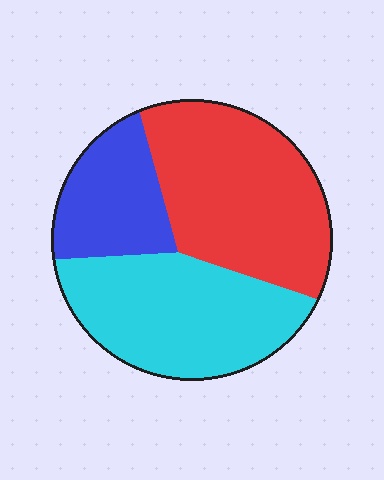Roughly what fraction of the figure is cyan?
Cyan takes up about three eighths (3/8) of the figure.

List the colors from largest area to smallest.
From largest to smallest: red, cyan, blue.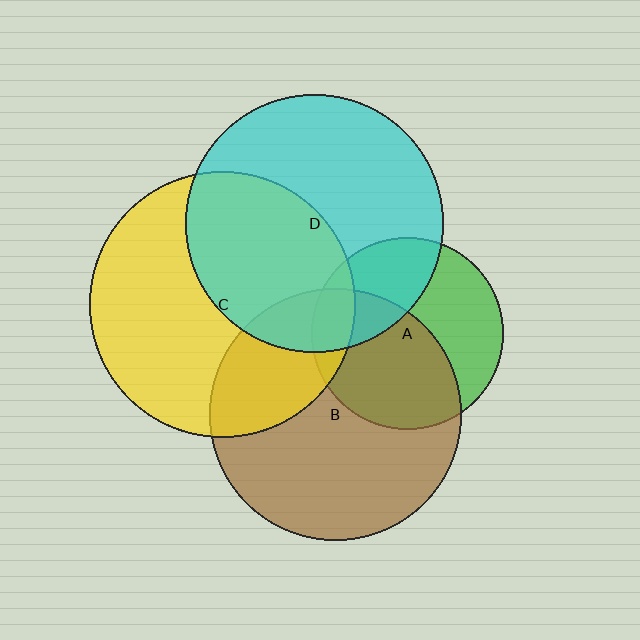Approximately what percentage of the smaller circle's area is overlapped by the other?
Approximately 55%.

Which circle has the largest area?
Circle C (yellow).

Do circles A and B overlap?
Yes.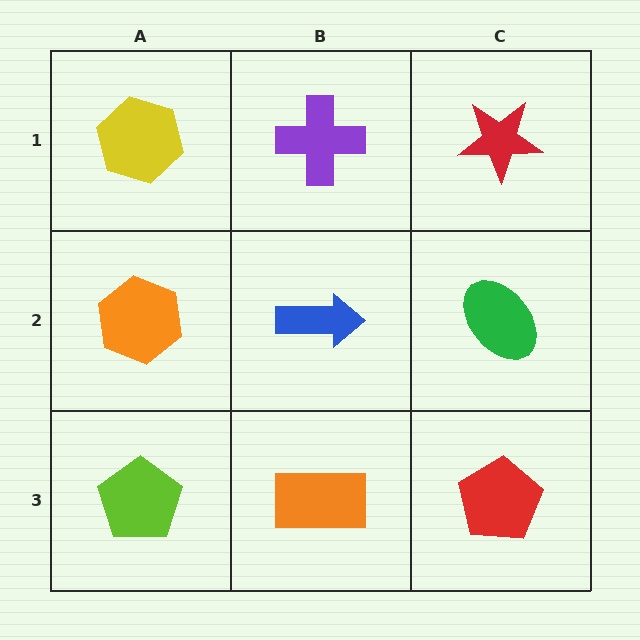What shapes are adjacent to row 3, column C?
A green ellipse (row 2, column C), an orange rectangle (row 3, column B).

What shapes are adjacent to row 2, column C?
A red star (row 1, column C), a red pentagon (row 3, column C), a blue arrow (row 2, column B).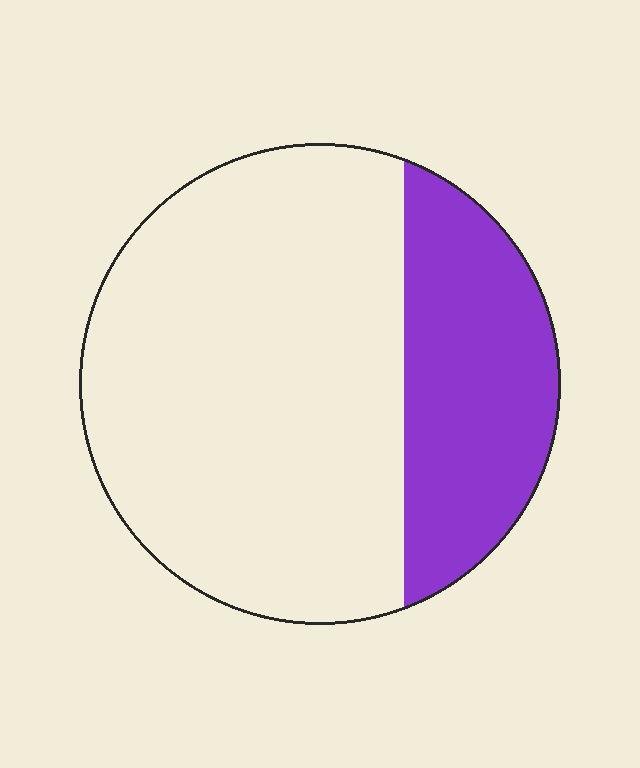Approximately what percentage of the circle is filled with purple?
Approximately 30%.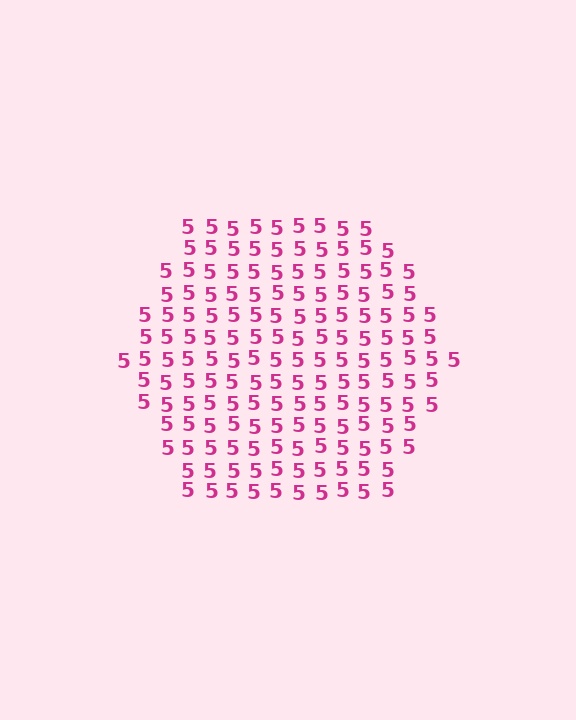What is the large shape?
The large shape is a hexagon.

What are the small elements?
The small elements are digit 5's.